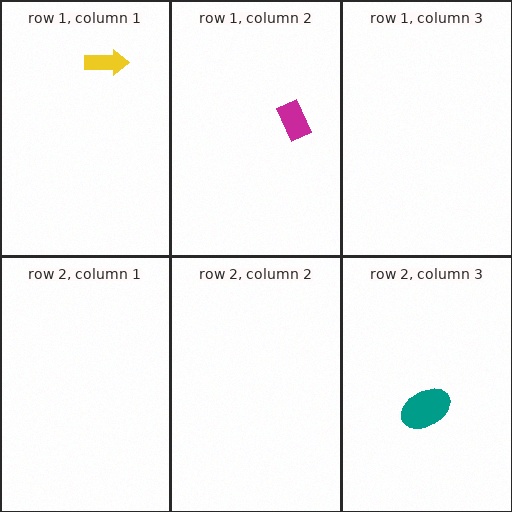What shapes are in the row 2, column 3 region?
The teal ellipse.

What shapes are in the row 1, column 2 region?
The magenta rectangle.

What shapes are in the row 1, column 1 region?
The yellow arrow.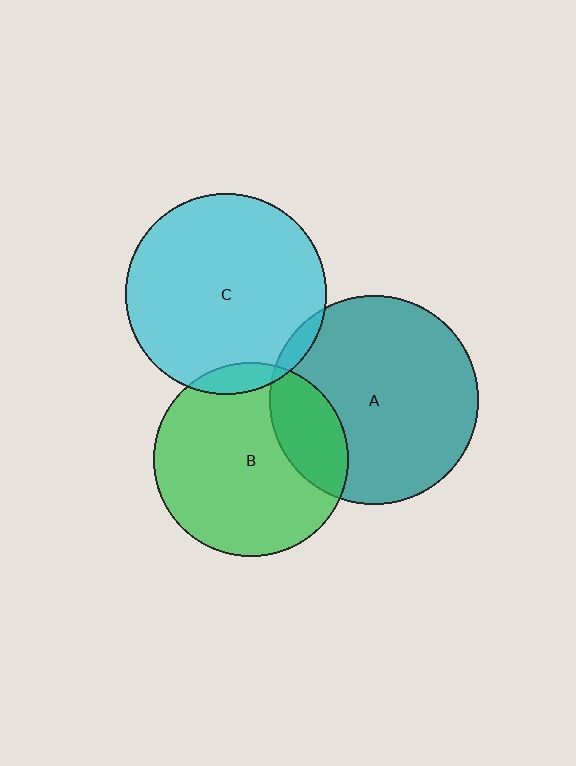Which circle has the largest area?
Circle A (teal).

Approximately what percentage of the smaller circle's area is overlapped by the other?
Approximately 5%.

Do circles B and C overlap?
Yes.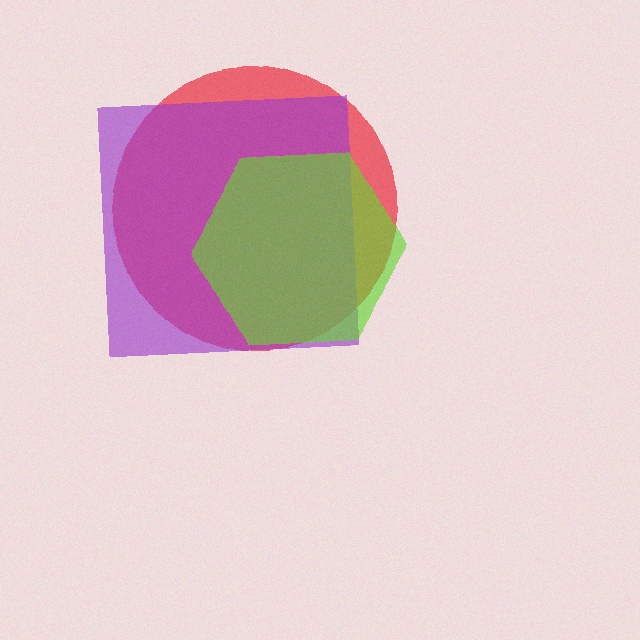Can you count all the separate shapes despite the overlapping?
Yes, there are 3 separate shapes.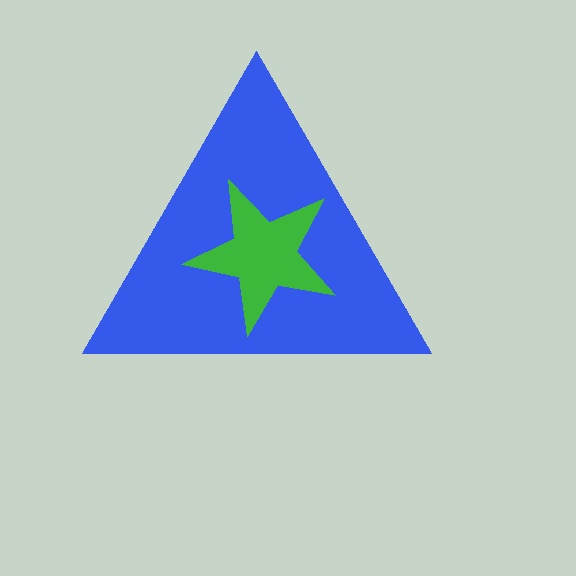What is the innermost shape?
The green star.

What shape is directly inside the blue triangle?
The green star.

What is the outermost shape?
The blue triangle.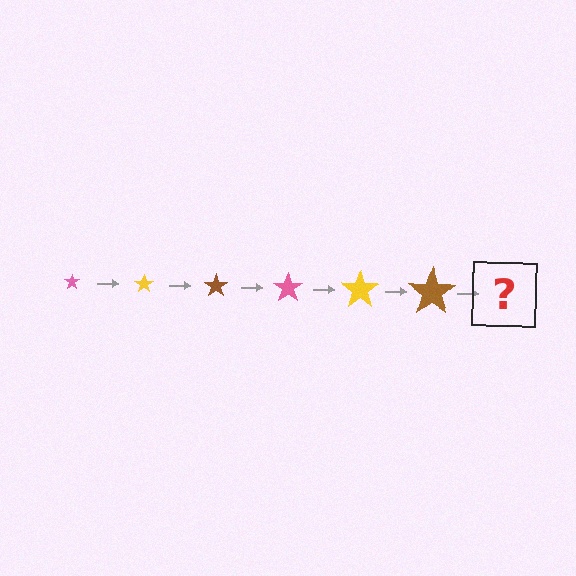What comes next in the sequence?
The next element should be a pink star, larger than the previous one.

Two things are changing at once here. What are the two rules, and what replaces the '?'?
The two rules are that the star grows larger each step and the color cycles through pink, yellow, and brown. The '?' should be a pink star, larger than the previous one.